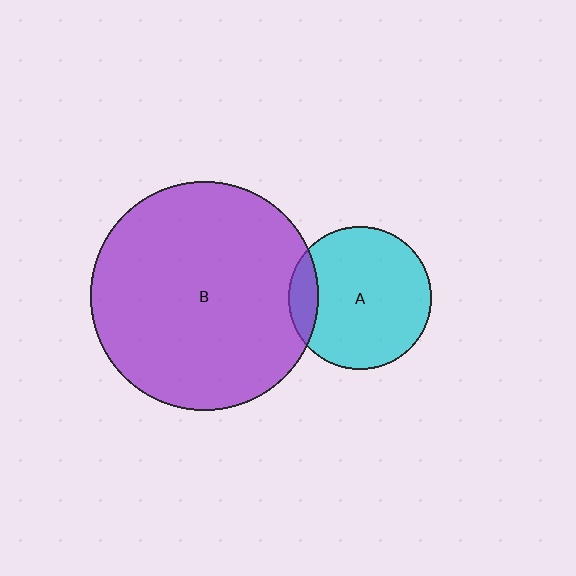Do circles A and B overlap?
Yes.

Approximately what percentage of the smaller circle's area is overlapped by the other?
Approximately 15%.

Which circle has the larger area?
Circle B (purple).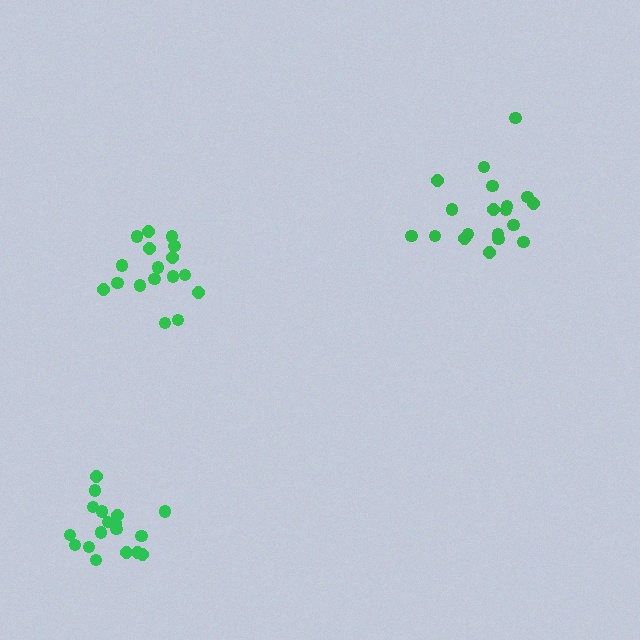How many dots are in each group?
Group 1: 19 dots, Group 2: 18 dots, Group 3: 17 dots (54 total).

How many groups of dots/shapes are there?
There are 3 groups.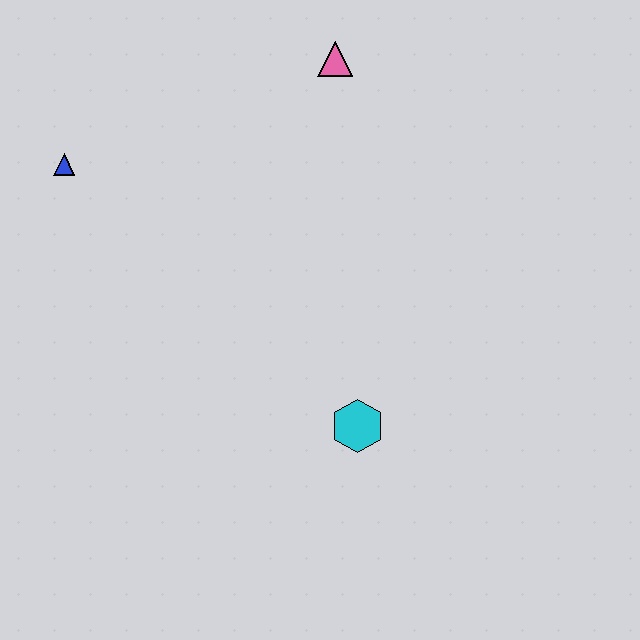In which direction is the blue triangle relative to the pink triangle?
The blue triangle is to the left of the pink triangle.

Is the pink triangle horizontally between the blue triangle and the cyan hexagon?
Yes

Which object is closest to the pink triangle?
The blue triangle is closest to the pink triangle.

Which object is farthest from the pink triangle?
The cyan hexagon is farthest from the pink triangle.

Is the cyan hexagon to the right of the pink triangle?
Yes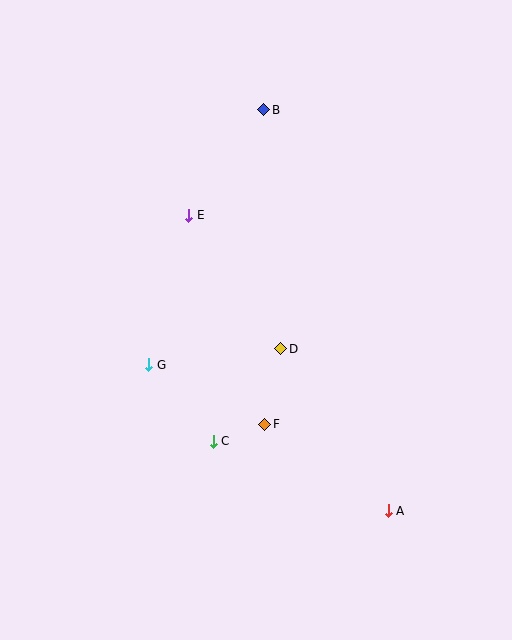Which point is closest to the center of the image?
Point D at (281, 349) is closest to the center.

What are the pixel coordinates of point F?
Point F is at (265, 424).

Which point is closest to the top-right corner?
Point B is closest to the top-right corner.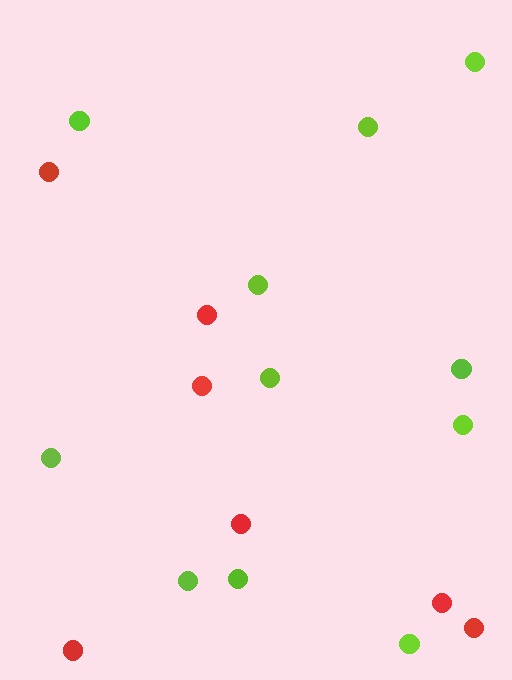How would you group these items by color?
There are 2 groups: one group of red circles (7) and one group of lime circles (11).